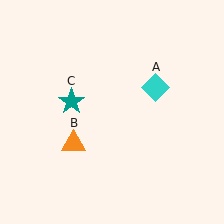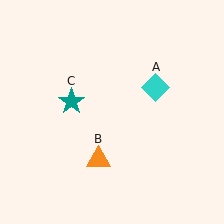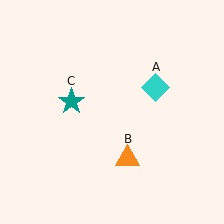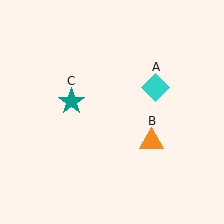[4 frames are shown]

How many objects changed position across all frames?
1 object changed position: orange triangle (object B).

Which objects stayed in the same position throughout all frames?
Cyan diamond (object A) and teal star (object C) remained stationary.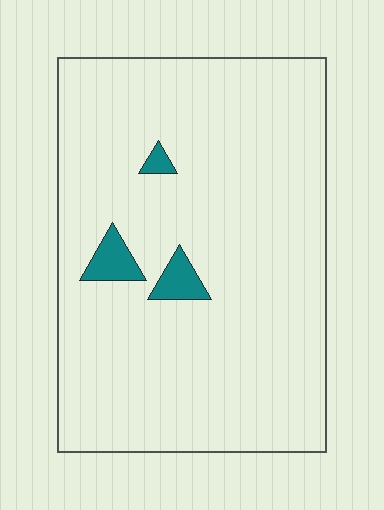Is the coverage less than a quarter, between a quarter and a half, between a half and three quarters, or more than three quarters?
Less than a quarter.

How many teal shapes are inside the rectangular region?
3.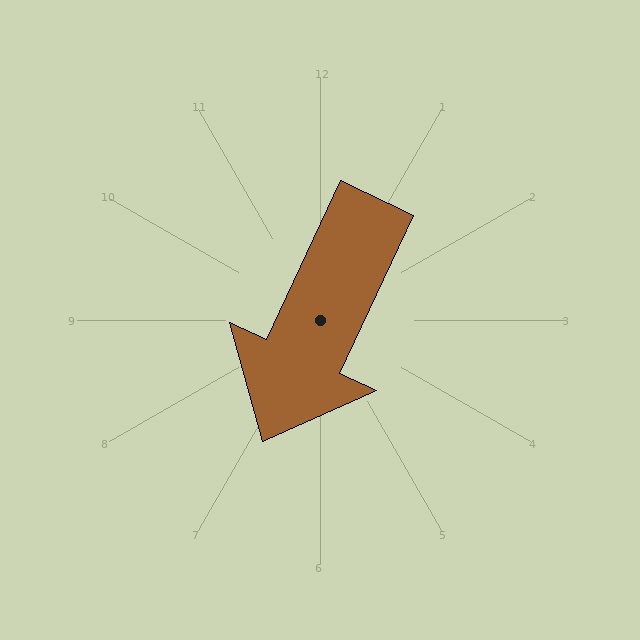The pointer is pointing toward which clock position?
Roughly 7 o'clock.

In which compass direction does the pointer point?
Southwest.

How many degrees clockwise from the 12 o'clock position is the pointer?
Approximately 205 degrees.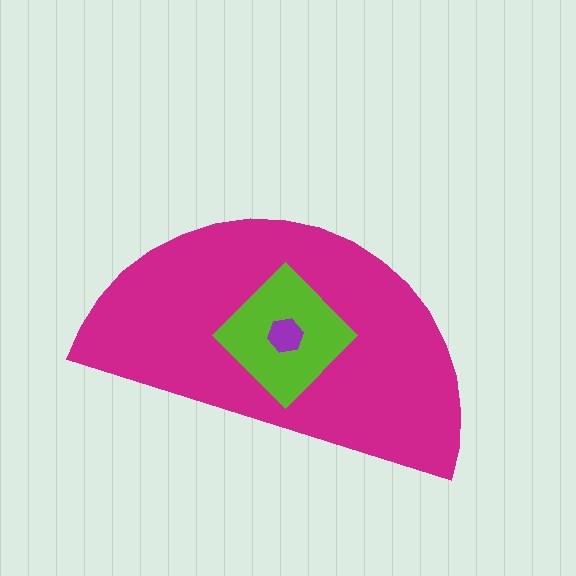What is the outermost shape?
The magenta semicircle.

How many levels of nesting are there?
3.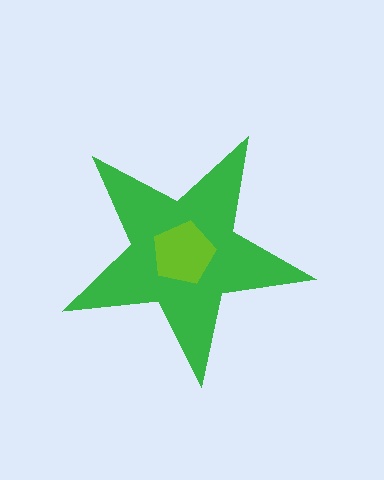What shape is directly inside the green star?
The lime pentagon.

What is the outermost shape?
The green star.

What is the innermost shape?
The lime pentagon.